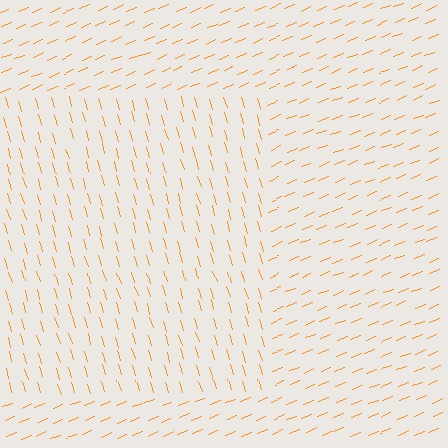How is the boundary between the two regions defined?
The boundary is defined purely by a change in line orientation (approximately 84 degrees difference). All lines are the same color and thickness.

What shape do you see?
I see a rectangle.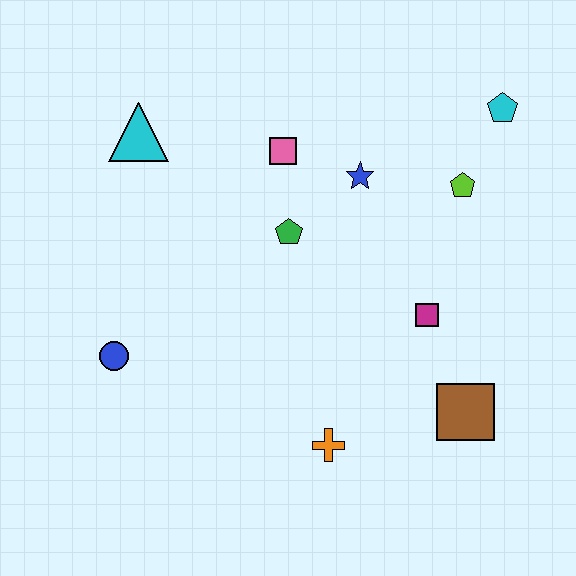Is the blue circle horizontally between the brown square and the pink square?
No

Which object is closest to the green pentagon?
The pink square is closest to the green pentagon.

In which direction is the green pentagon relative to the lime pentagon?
The green pentagon is to the left of the lime pentagon.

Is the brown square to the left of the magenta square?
No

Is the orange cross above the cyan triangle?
No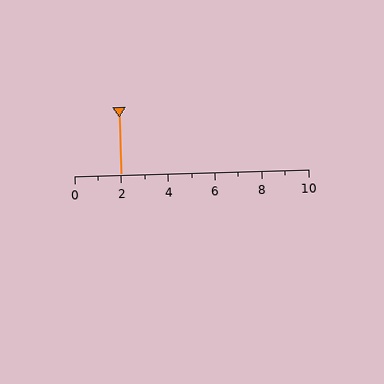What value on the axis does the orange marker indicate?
The marker indicates approximately 2.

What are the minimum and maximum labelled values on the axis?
The axis runs from 0 to 10.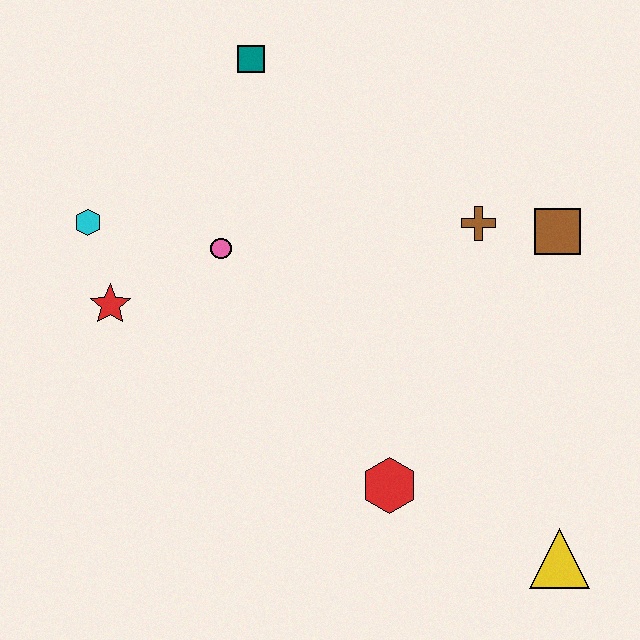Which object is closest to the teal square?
The pink circle is closest to the teal square.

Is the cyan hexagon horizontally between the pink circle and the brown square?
No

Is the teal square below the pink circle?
No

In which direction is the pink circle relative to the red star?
The pink circle is to the right of the red star.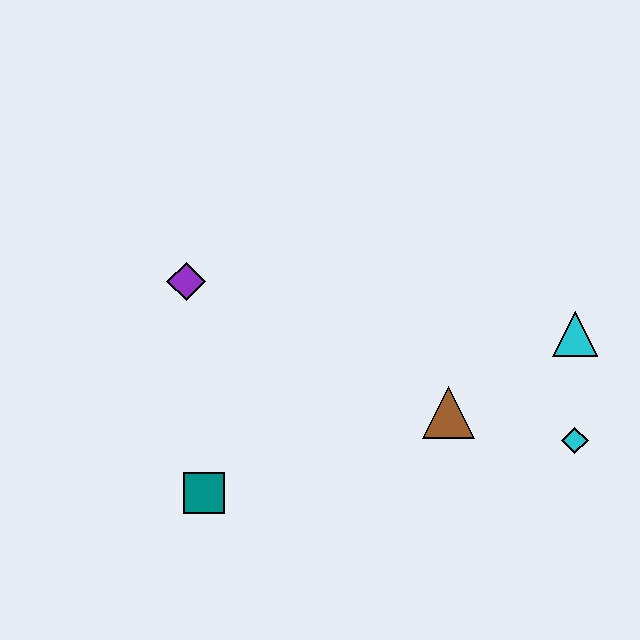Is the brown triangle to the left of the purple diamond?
No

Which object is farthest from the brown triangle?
The purple diamond is farthest from the brown triangle.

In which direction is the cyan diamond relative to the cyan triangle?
The cyan diamond is below the cyan triangle.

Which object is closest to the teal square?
The purple diamond is closest to the teal square.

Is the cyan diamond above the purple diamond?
No